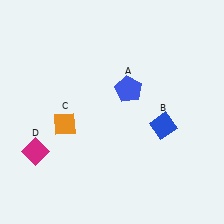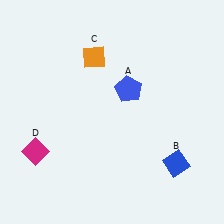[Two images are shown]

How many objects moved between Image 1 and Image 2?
2 objects moved between the two images.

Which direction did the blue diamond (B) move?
The blue diamond (B) moved down.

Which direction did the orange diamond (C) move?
The orange diamond (C) moved up.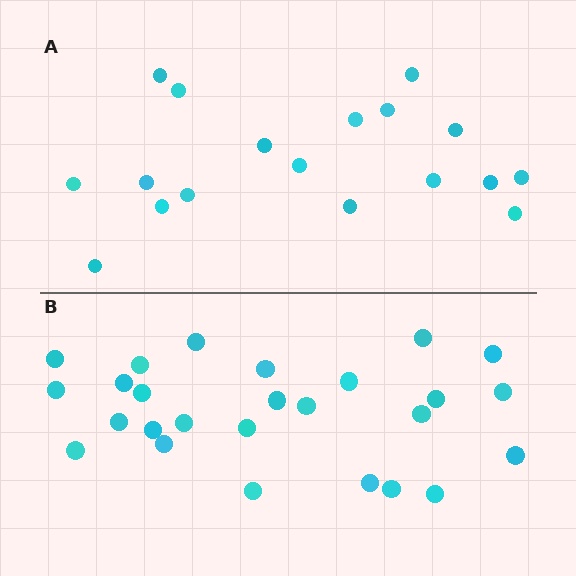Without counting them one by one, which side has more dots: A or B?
Region B (the bottom region) has more dots.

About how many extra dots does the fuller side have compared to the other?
Region B has roughly 8 or so more dots than region A.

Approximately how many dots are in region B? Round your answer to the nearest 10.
About 30 dots. (The exact count is 26, which rounds to 30.)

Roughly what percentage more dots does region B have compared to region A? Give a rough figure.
About 45% more.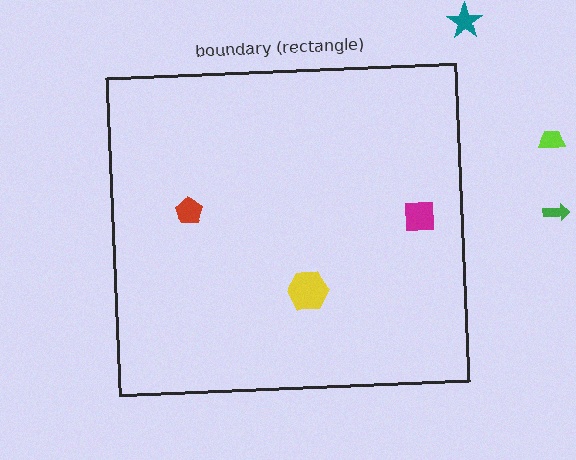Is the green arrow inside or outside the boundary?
Outside.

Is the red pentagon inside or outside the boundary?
Inside.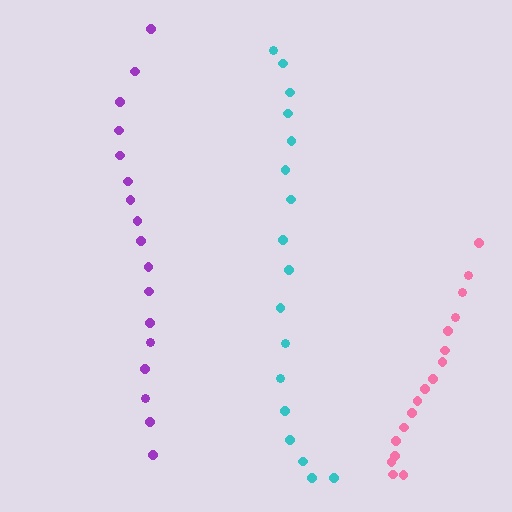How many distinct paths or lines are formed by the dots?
There are 3 distinct paths.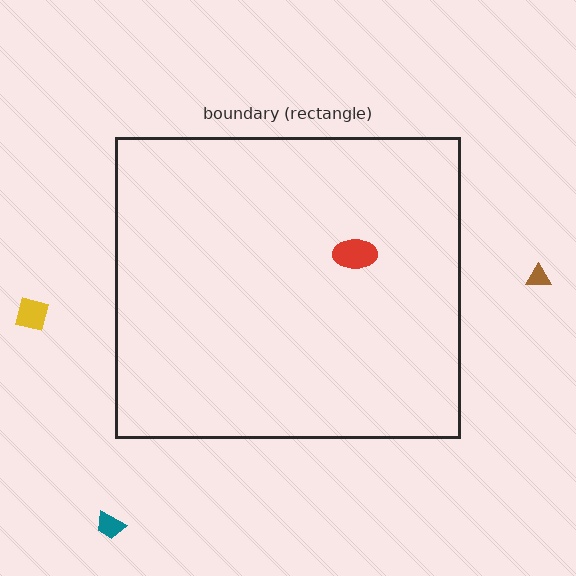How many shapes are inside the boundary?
1 inside, 3 outside.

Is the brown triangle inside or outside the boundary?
Outside.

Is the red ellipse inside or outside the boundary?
Inside.